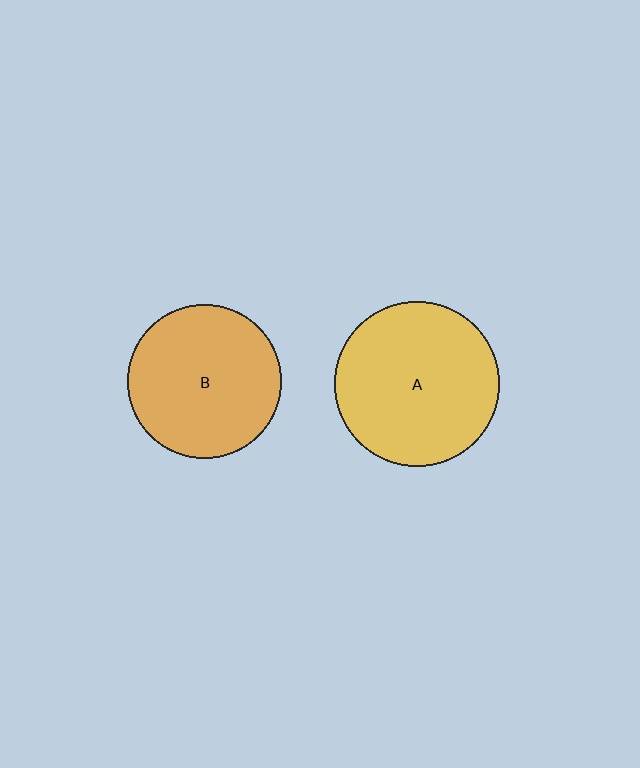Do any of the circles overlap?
No, none of the circles overlap.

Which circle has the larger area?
Circle A (yellow).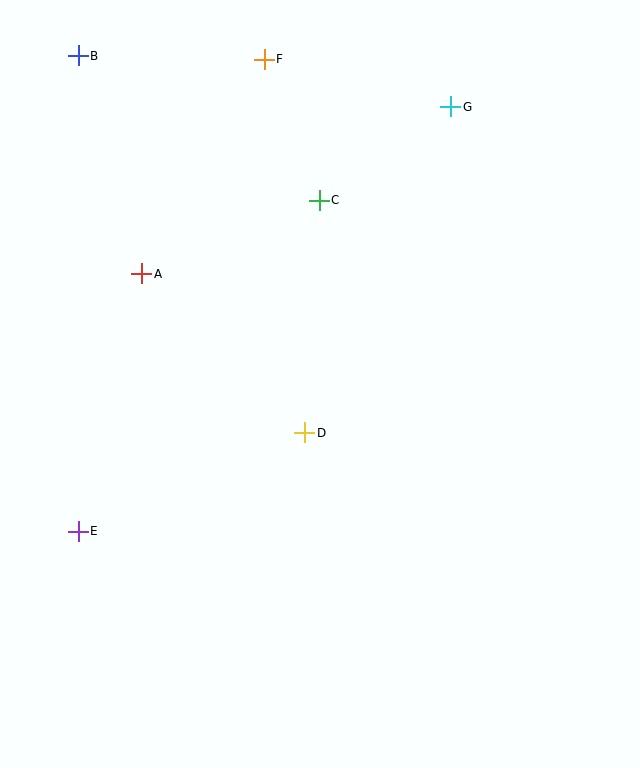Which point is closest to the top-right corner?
Point G is closest to the top-right corner.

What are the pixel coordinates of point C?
Point C is at (319, 200).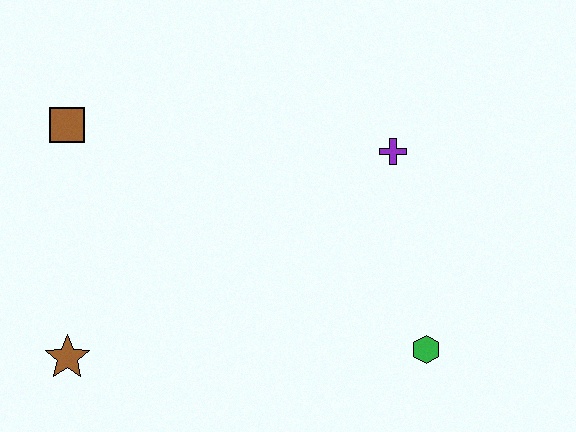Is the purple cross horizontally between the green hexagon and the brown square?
Yes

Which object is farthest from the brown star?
The purple cross is farthest from the brown star.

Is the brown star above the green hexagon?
No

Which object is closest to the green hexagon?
The purple cross is closest to the green hexagon.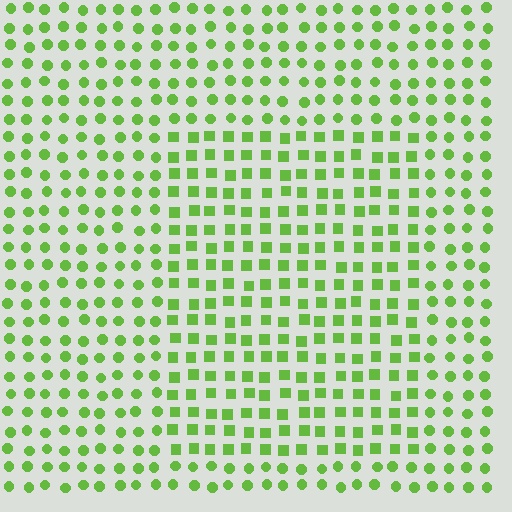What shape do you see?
I see a rectangle.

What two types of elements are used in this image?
The image uses squares inside the rectangle region and circles outside it.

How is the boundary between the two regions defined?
The boundary is defined by a change in element shape: squares inside vs. circles outside. All elements share the same color and spacing.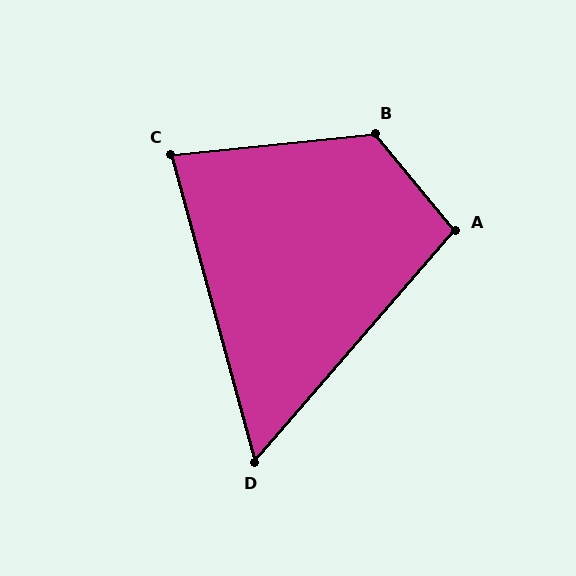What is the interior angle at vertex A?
Approximately 99 degrees (obtuse).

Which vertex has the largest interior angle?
B, at approximately 124 degrees.